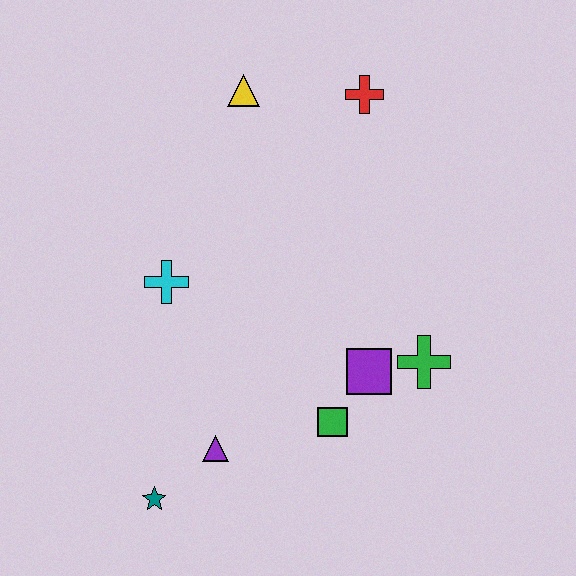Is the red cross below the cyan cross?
No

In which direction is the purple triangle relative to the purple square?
The purple triangle is to the left of the purple square.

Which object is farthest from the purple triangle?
The red cross is farthest from the purple triangle.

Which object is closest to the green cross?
The purple square is closest to the green cross.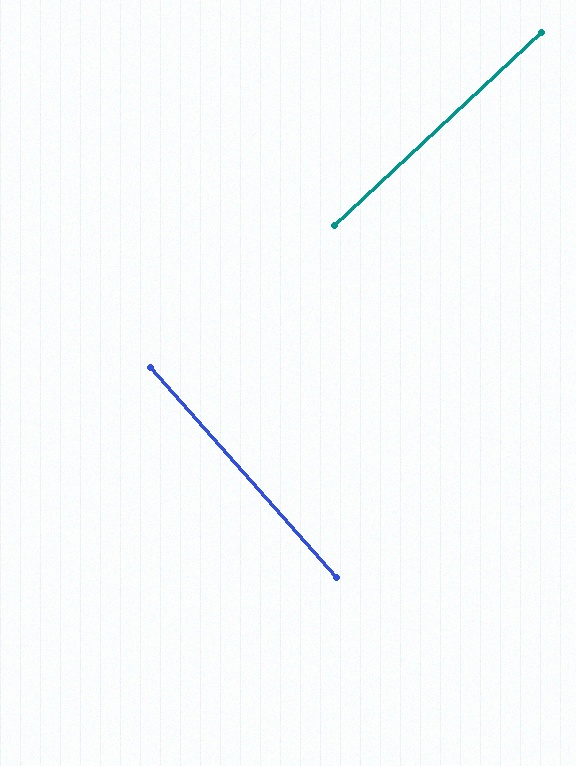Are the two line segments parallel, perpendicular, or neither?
Perpendicular — they meet at approximately 88°.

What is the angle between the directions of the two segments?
Approximately 88 degrees.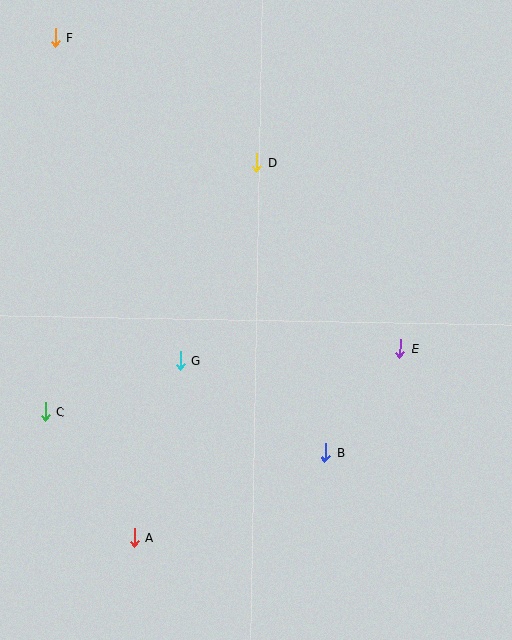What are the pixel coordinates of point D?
Point D is at (257, 163).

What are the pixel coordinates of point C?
Point C is at (45, 412).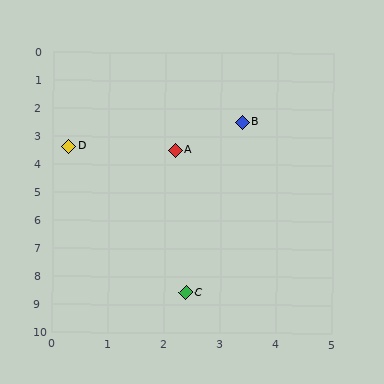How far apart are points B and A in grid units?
Points B and A are about 1.6 grid units apart.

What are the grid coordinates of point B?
Point B is at approximately (3.4, 2.5).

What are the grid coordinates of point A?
Point A is at approximately (2.2, 3.5).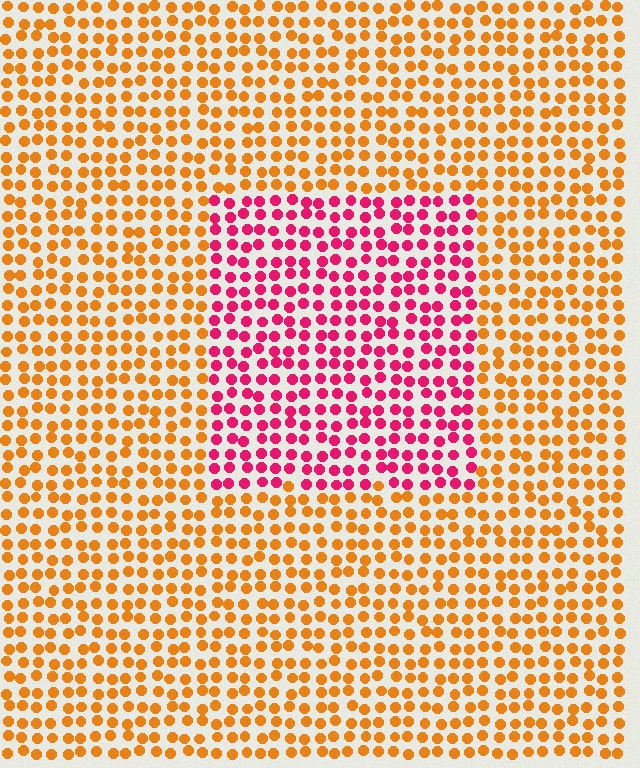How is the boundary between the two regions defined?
The boundary is defined purely by a slight shift in hue (about 56 degrees). Spacing, size, and orientation are identical on both sides.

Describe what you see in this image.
The image is filled with small orange elements in a uniform arrangement. A rectangle-shaped region is visible where the elements are tinted to a slightly different hue, forming a subtle color boundary.